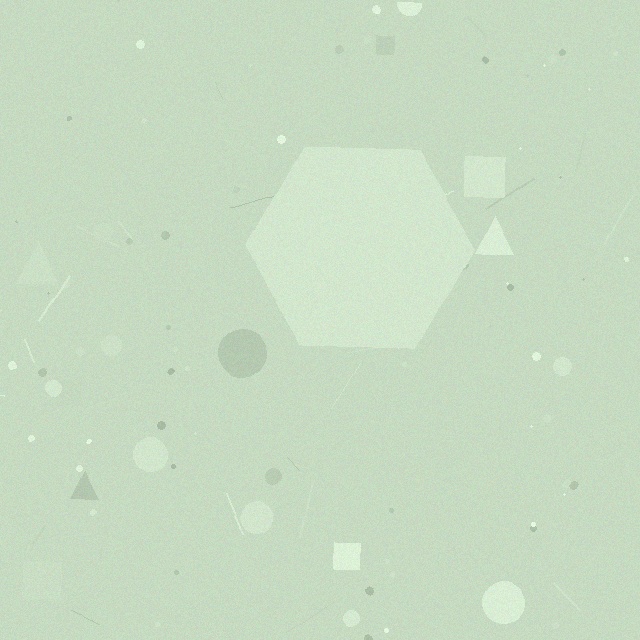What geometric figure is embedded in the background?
A hexagon is embedded in the background.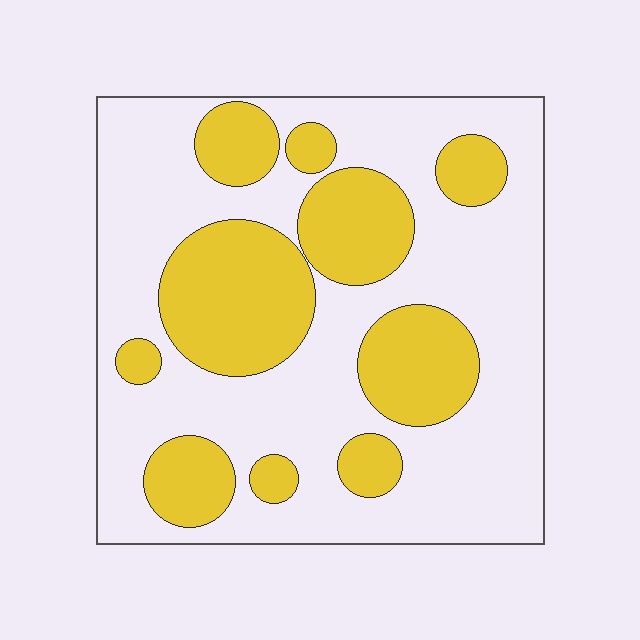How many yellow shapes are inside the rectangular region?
10.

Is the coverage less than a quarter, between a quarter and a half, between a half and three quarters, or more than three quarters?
Between a quarter and a half.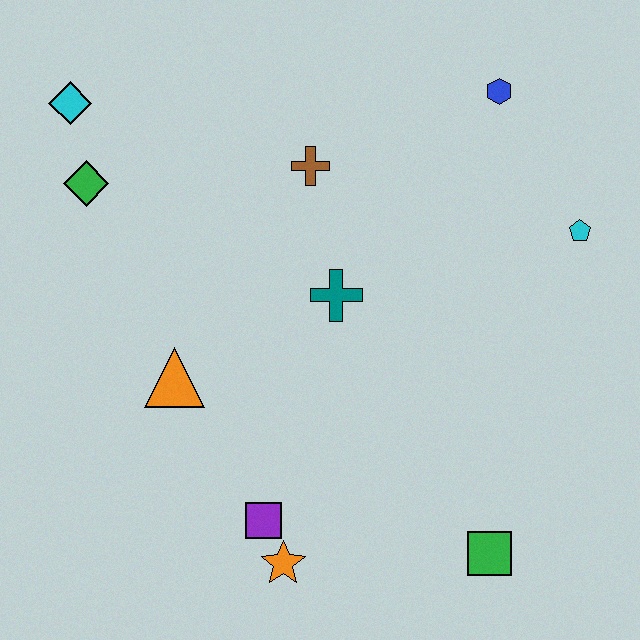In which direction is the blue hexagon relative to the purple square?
The blue hexagon is above the purple square.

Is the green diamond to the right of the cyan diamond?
Yes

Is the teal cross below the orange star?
No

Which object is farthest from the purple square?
The blue hexagon is farthest from the purple square.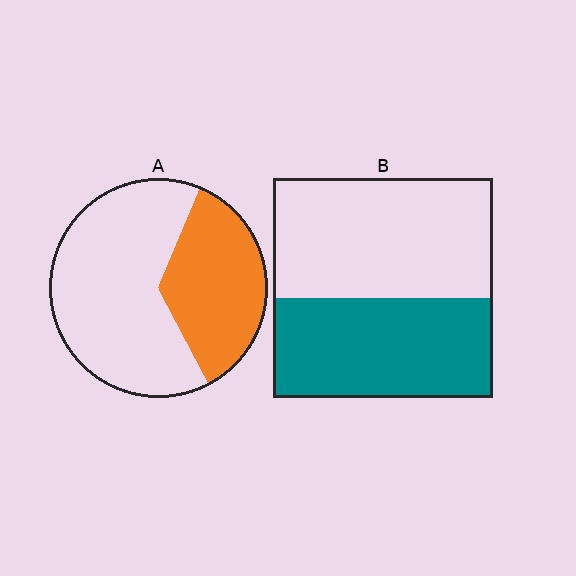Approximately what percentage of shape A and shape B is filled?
A is approximately 35% and B is approximately 45%.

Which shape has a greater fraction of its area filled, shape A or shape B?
Shape B.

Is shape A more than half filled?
No.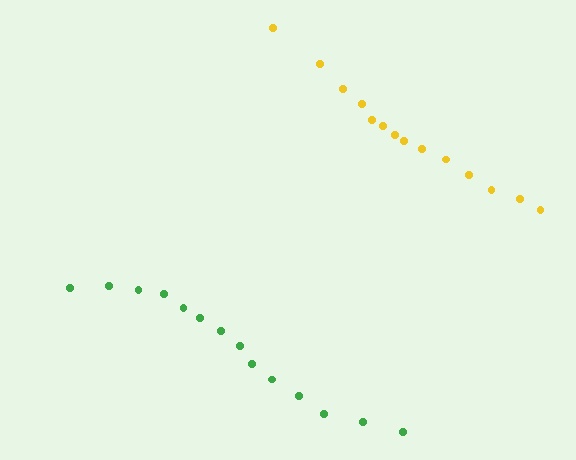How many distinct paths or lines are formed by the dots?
There are 2 distinct paths.